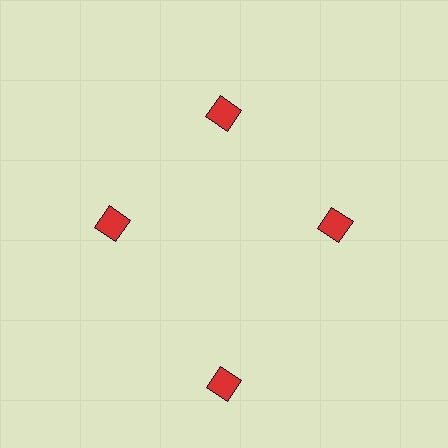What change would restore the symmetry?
The symmetry would be restored by moving it inward, back onto the ring so that all 4 diamonds sit at equal angles and equal distance from the center.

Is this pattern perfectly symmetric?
No. The 4 red diamonds are arranged in a ring, but one element near the 6 o'clock position is pushed outward from the center, breaking the 4-fold rotational symmetry.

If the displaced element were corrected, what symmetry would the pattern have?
It would have 4-fold rotational symmetry — the pattern would map onto itself every 90 degrees.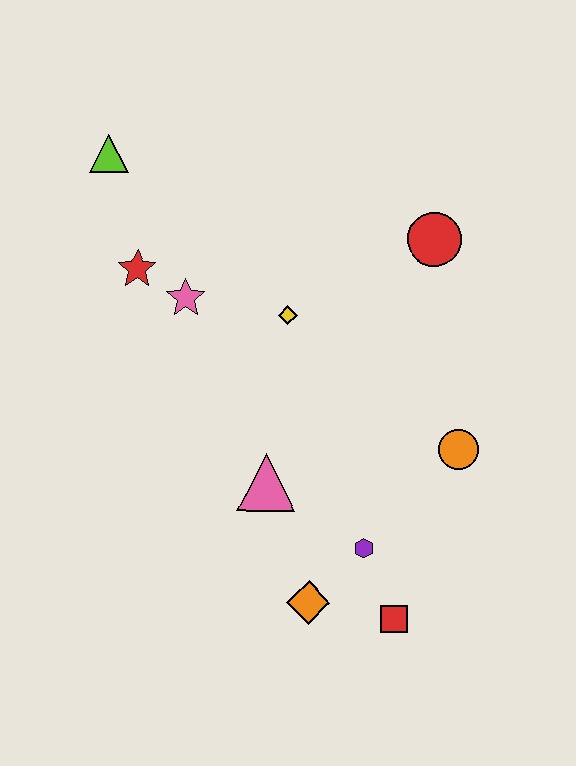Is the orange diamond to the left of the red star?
No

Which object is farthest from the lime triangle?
The red square is farthest from the lime triangle.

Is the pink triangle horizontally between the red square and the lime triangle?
Yes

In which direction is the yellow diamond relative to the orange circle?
The yellow diamond is to the left of the orange circle.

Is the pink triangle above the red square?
Yes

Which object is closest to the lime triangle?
The red star is closest to the lime triangle.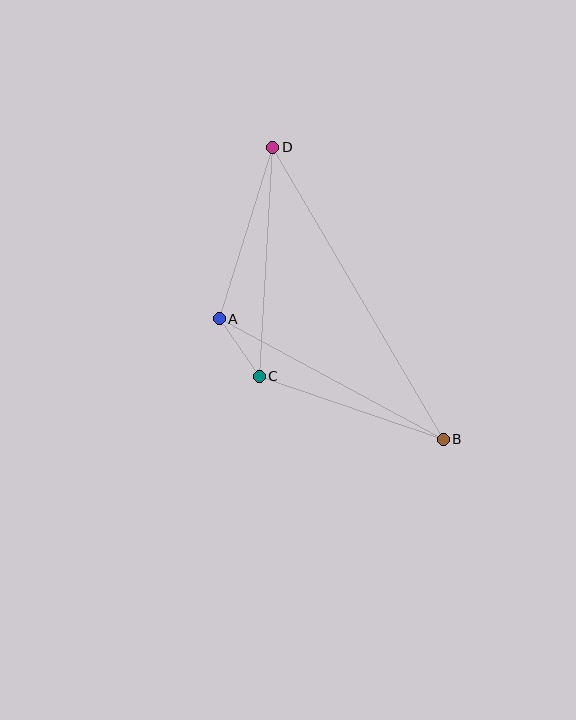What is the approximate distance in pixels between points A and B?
The distance between A and B is approximately 255 pixels.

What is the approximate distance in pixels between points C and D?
The distance between C and D is approximately 229 pixels.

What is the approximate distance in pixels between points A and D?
The distance between A and D is approximately 179 pixels.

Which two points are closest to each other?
Points A and C are closest to each other.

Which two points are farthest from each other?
Points B and D are farthest from each other.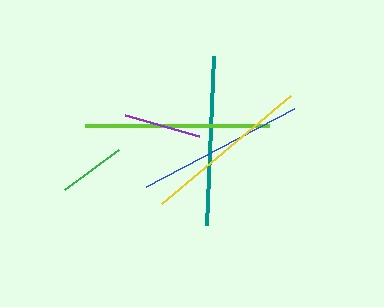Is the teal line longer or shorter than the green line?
The teal line is longer than the green line.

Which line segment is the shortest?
The green line is the shortest at approximately 67 pixels.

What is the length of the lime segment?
The lime segment is approximately 183 pixels long.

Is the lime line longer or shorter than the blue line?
The lime line is longer than the blue line.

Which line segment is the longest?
The lime line is the longest at approximately 183 pixels.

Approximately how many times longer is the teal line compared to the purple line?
The teal line is approximately 2.2 times the length of the purple line.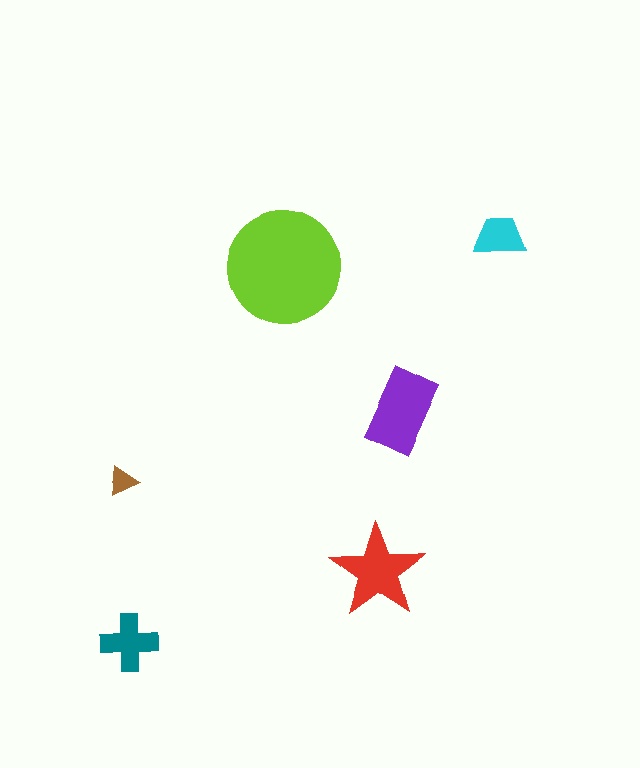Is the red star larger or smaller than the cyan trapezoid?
Larger.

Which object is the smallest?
The brown triangle.